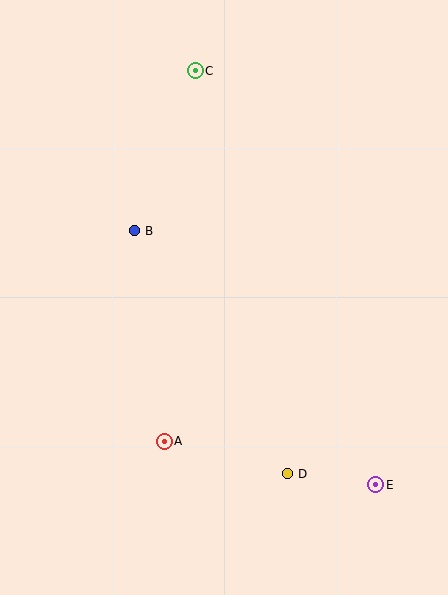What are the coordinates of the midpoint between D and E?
The midpoint between D and E is at (332, 479).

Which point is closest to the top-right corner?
Point C is closest to the top-right corner.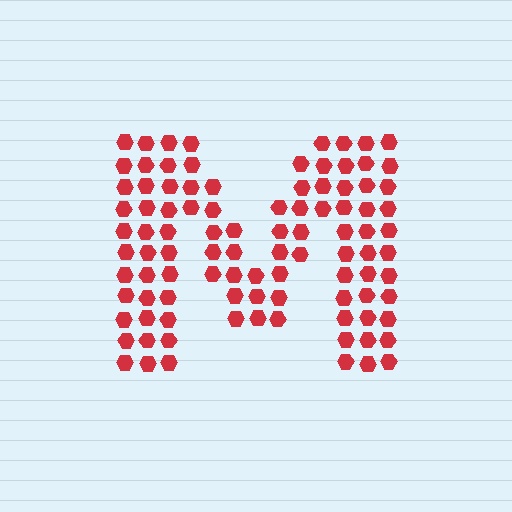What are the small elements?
The small elements are hexagons.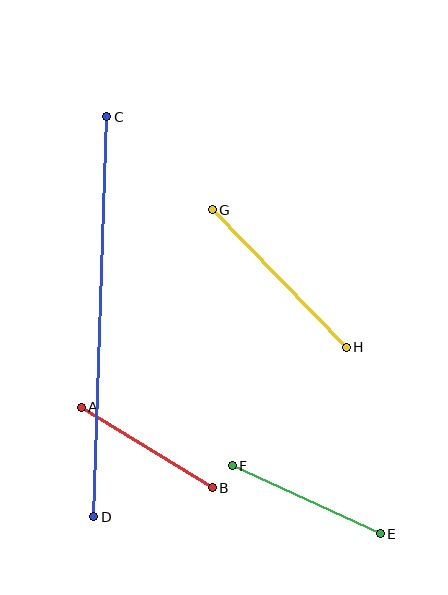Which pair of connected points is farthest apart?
Points C and D are farthest apart.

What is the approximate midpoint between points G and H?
The midpoint is at approximately (279, 278) pixels.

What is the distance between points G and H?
The distance is approximately 192 pixels.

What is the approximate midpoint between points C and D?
The midpoint is at approximately (100, 317) pixels.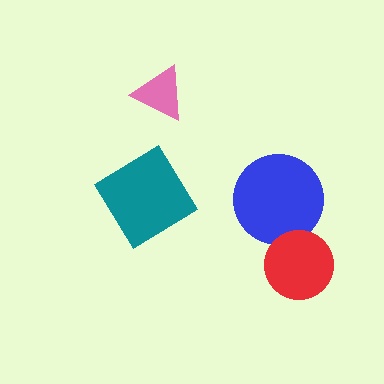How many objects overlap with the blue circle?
1 object overlaps with the blue circle.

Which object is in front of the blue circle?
The red circle is in front of the blue circle.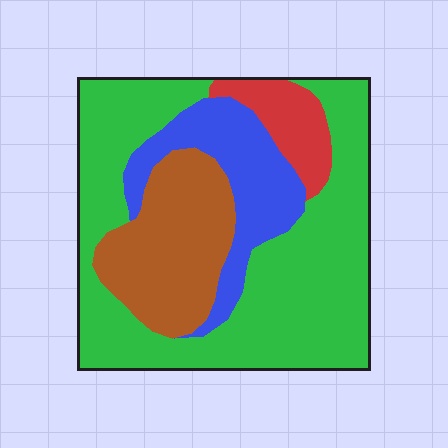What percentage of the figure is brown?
Brown takes up between a sixth and a third of the figure.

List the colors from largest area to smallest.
From largest to smallest: green, brown, blue, red.